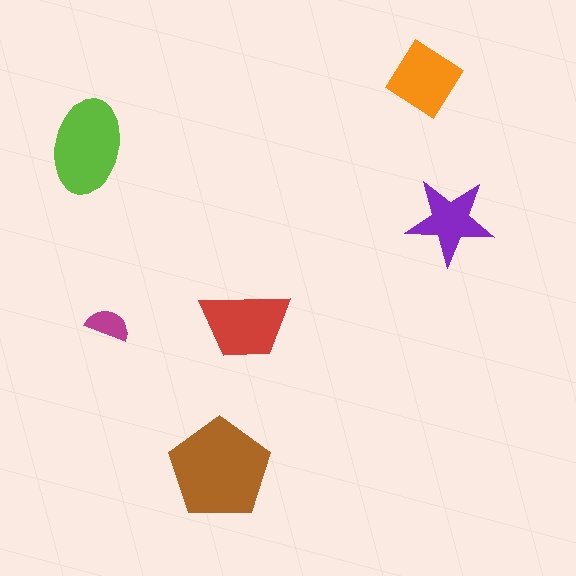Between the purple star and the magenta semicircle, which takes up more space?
The purple star.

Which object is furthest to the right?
The purple star is rightmost.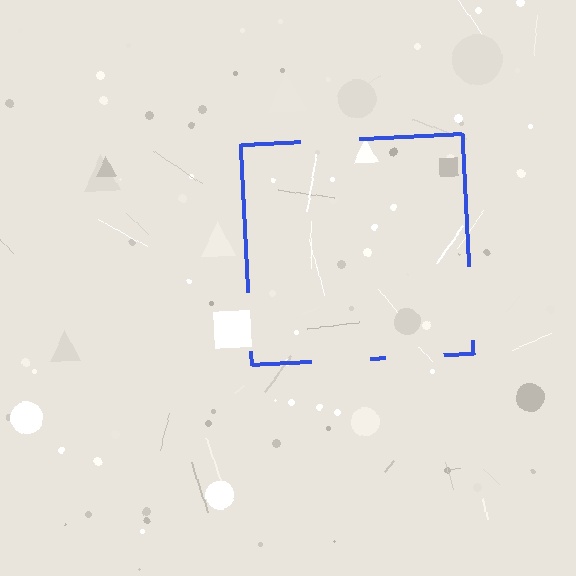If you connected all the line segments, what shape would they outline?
They would outline a square.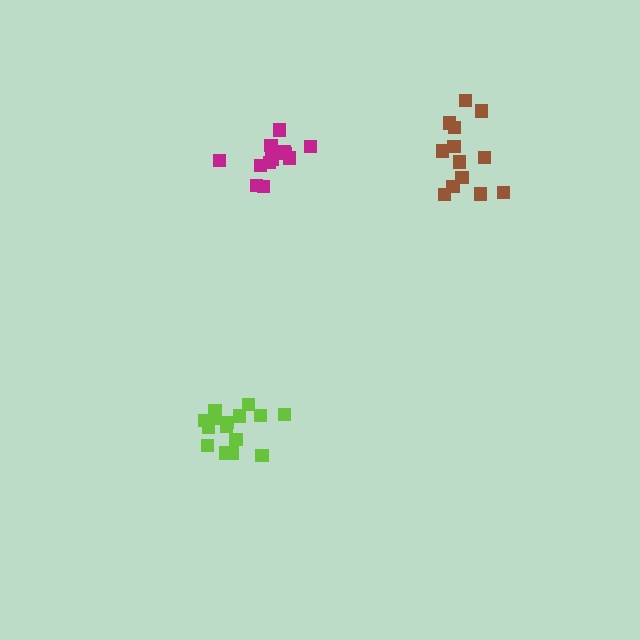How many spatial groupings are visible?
There are 3 spatial groupings.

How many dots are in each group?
Group 1: 13 dots, Group 2: 15 dots, Group 3: 13 dots (41 total).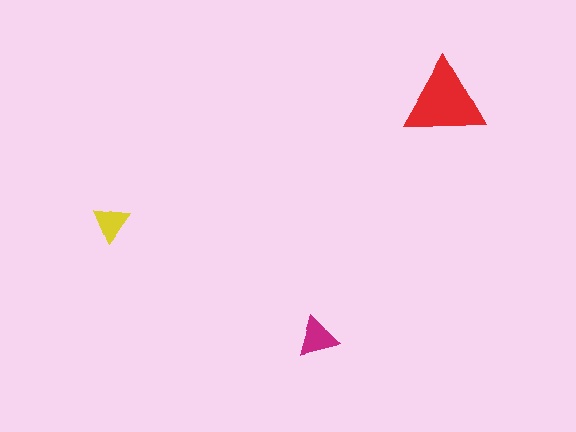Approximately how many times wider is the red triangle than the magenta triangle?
About 2 times wider.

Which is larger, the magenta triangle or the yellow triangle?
The magenta one.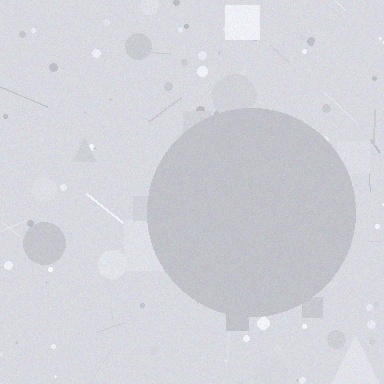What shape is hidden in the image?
A circle is hidden in the image.